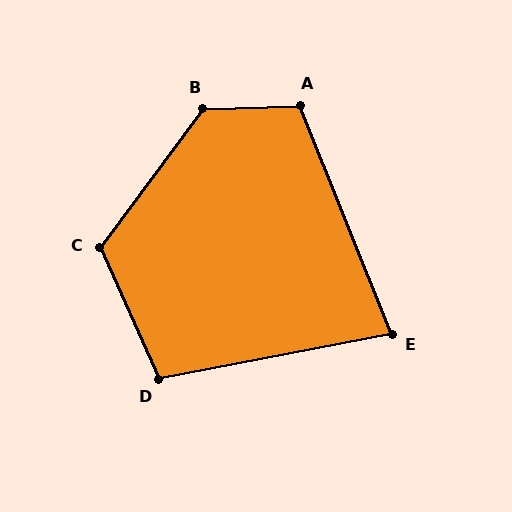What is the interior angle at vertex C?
Approximately 119 degrees (obtuse).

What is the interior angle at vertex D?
Approximately 103 degrees (obtuse).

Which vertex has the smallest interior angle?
E, at approximately 79 degrees.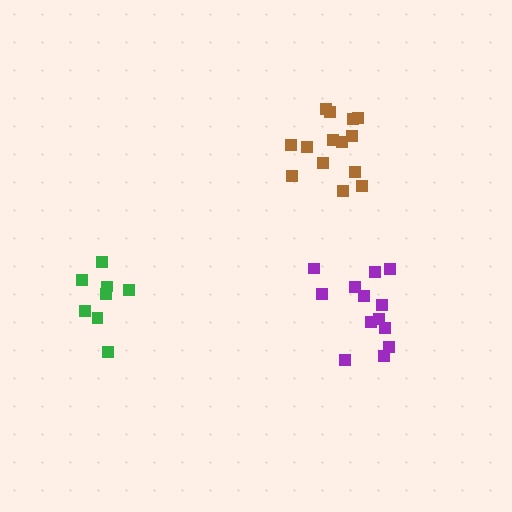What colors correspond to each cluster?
The clusters are colored: purple, green, brown.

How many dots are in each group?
Group 1: 13 dots, Group 2: 8 dots, Group 3: 14 dots (35 total).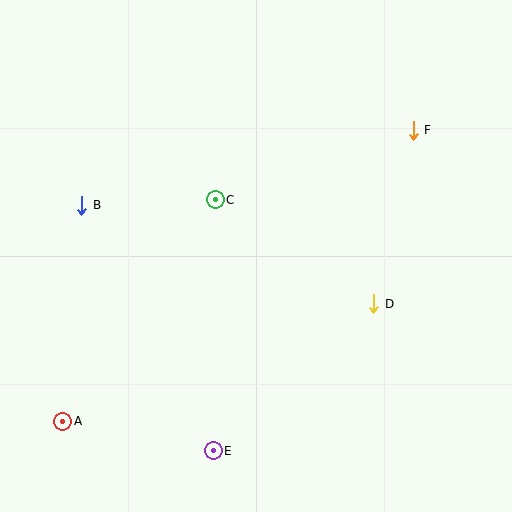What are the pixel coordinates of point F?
Point F is at (413, 130).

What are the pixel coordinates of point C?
Point C is at (215, 200).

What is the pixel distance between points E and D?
The distance between E and D is 218 pixels.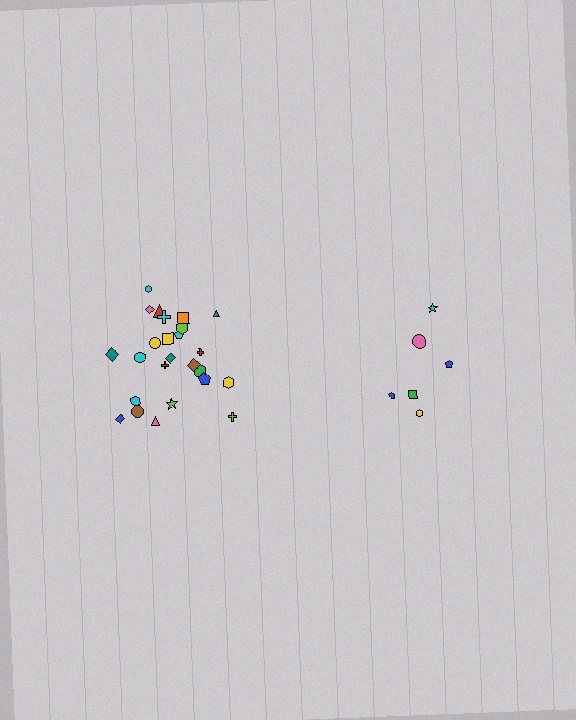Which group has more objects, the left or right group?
The left group.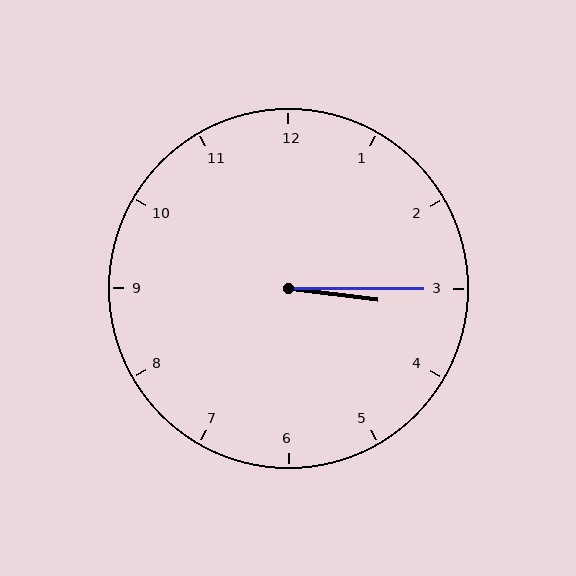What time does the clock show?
3:15.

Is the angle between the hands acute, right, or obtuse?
It is acute.